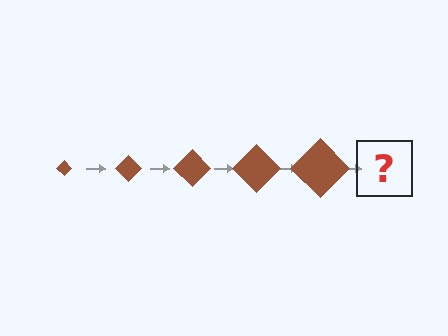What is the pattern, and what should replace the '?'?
The pattern is that the diamond gets progressively larger each step. The '?' should be a brown diamond, larger than the previous one.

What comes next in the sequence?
The next element should be a brown diamond, larger than the previous one.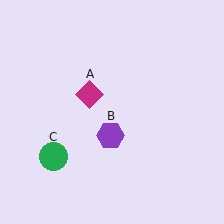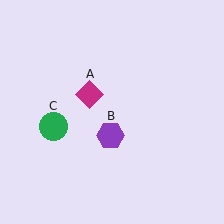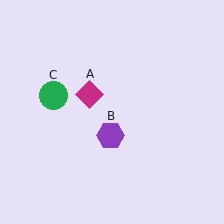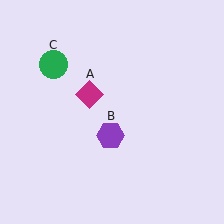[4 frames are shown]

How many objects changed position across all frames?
1 object changed position: green circle (object C).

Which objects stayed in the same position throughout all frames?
Magenta diamond (object A) and purple hexagon (object B) remained stationary.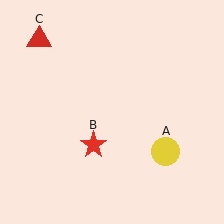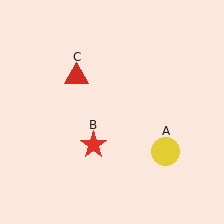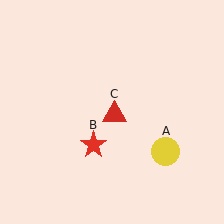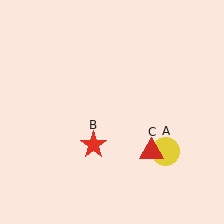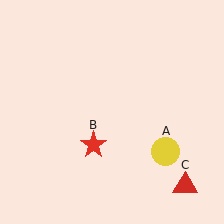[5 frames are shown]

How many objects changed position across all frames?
1 object changed position: red triangle (object C).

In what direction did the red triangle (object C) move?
The red triangle (object C) moved down and to the right.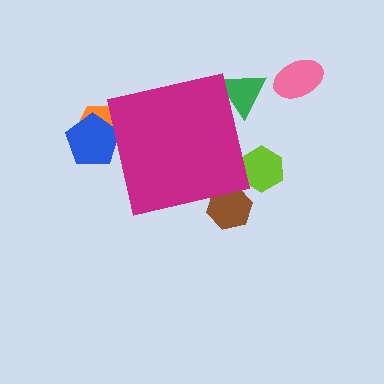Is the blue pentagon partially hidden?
Yes, the blue pentagon is partially hidden behind the magenta square.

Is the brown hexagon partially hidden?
Yes, the brown hexagon is partially hidden behind the magenta square.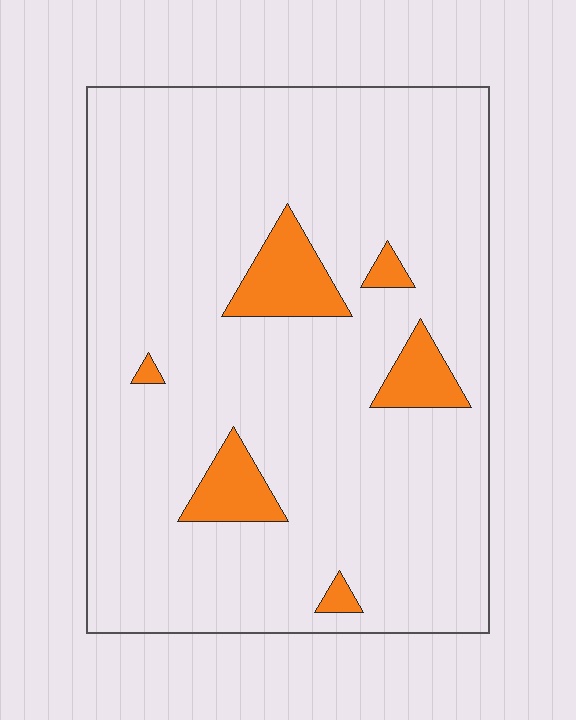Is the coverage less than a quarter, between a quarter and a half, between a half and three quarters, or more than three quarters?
Less than a quarter.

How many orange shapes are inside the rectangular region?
6.